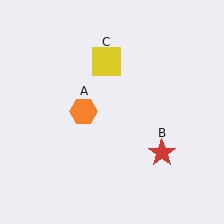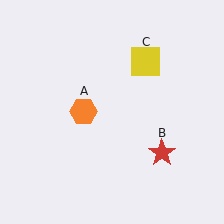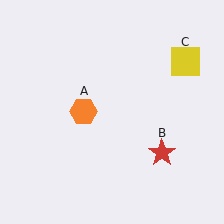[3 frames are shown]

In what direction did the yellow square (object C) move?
The yellow square (object C) moved right.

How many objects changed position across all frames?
1 object changed position: yellow square (object C).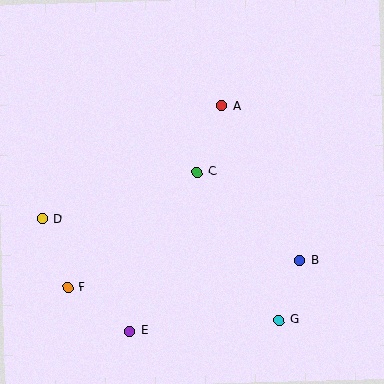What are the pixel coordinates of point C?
Point C is at (197, 172).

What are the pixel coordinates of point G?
Point G is at (279, 320).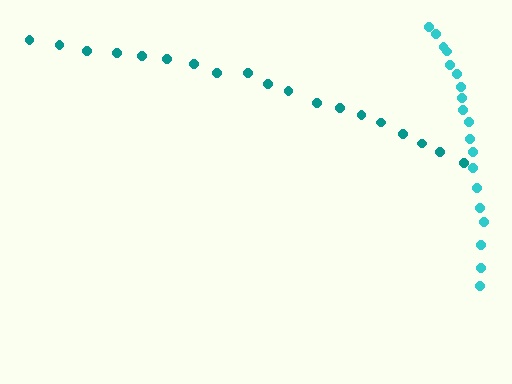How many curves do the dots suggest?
There are 2 distinct paths.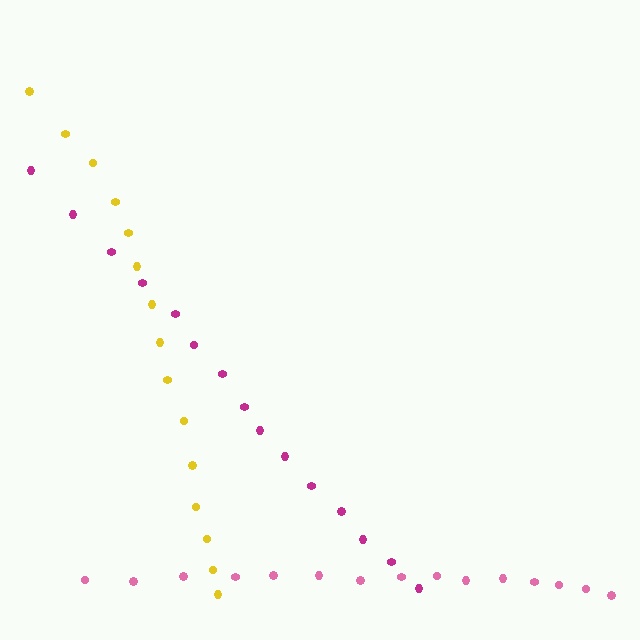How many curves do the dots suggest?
There are 3 distinct paths.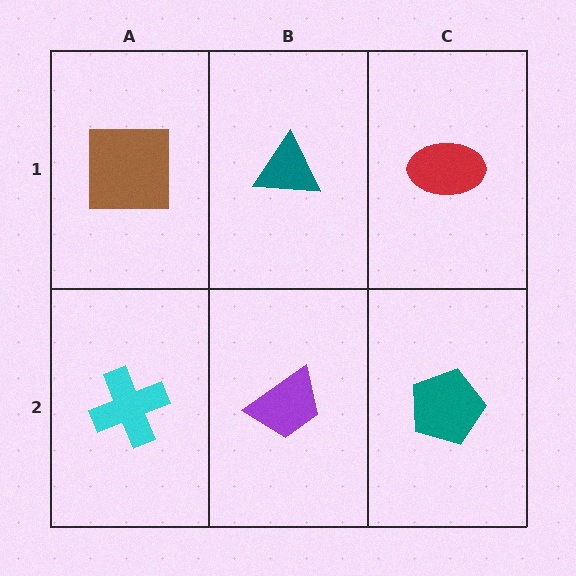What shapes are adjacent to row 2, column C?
A red ellipse (row 1, column C), a purple trapezoid (row 2, column B).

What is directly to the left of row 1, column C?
A teal triangle.